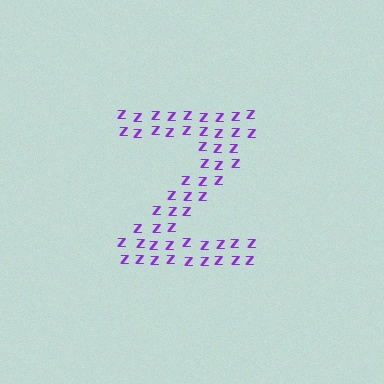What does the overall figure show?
The overall figure shows the letter Z.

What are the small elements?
The small elements are letter Z's.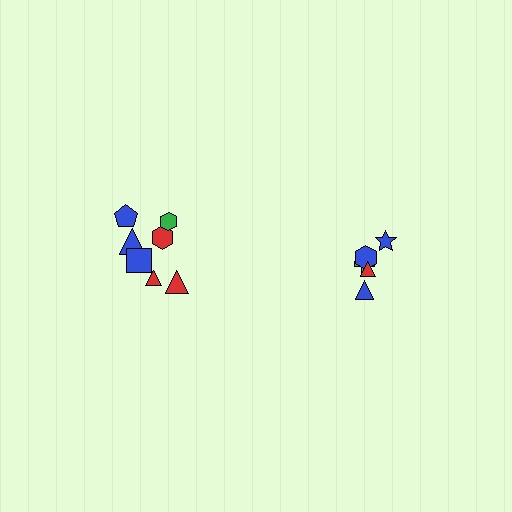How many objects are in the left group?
There are 7 objects.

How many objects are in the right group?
There are 5 objects.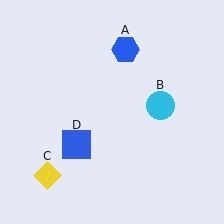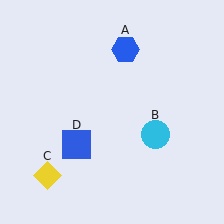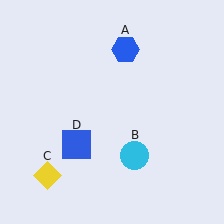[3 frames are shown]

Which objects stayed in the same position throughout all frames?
Blue hexagon (object A) and yellow diamond (object C) and blue square (object D) remained stationary.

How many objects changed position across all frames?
1 object changed position: cyan circle (object B).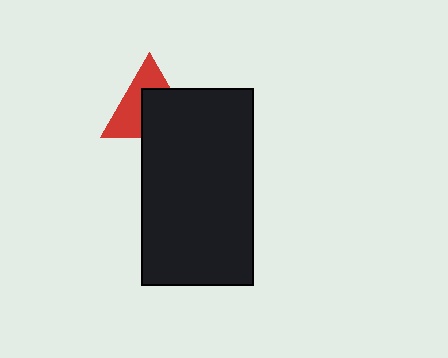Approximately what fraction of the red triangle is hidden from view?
Roughly 51% of the red triangle is hidden behind the black rectangle.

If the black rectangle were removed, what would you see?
You would see the complete red triangle.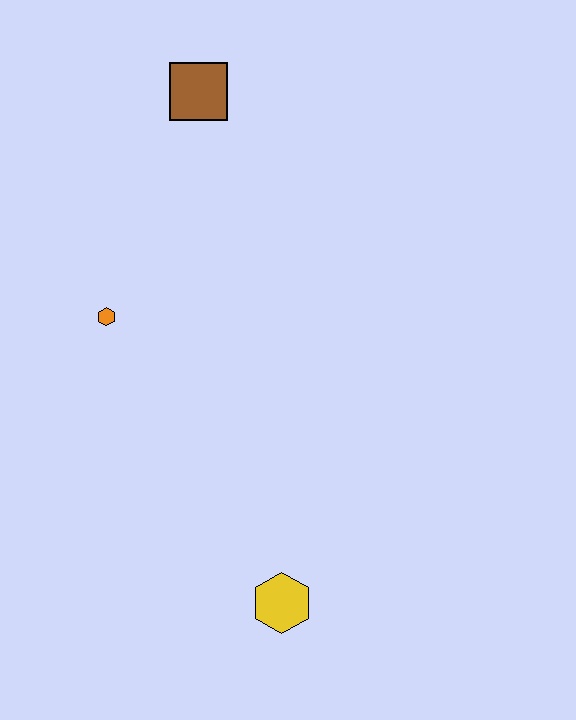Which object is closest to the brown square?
The orange hexagon is closest to the brown square.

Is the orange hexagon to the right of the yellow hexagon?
No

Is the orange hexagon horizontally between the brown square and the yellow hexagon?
No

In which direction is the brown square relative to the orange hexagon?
The brown square is above the orange hexagon.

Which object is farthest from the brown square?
The yellow hexagon is farthest from the brown square.